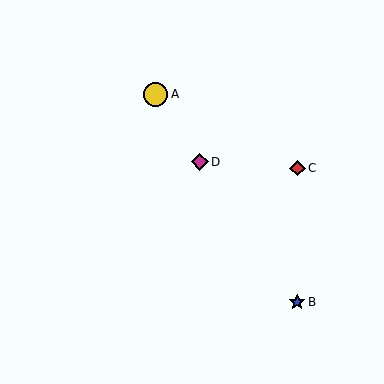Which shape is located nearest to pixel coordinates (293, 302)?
The blue star (labeled B) at (297, 302) is nearest to that location.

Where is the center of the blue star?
The center of the blue star is at (297, 302).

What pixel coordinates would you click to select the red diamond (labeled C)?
Click at (297, 168) to select the red diamond C.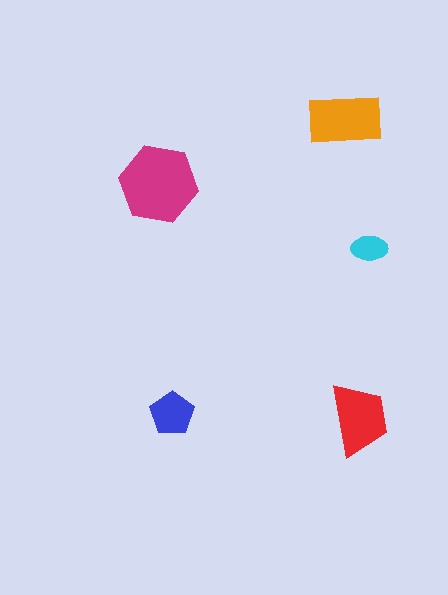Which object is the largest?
The magenta hexagon.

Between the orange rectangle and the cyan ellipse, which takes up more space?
The orange rectangle.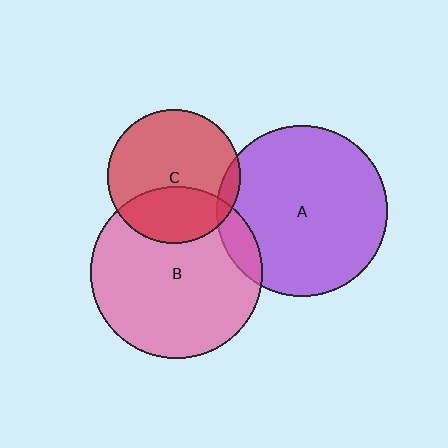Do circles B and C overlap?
Yes.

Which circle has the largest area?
Circle B (pink).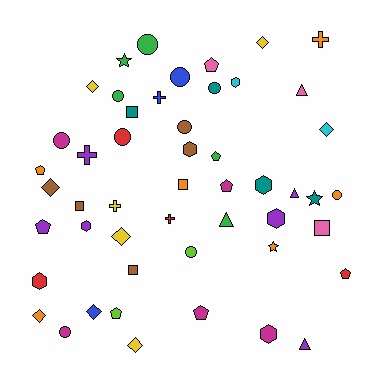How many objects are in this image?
There are 50 objects.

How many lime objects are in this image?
There are 2 lime objects.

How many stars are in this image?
There are 3 stars.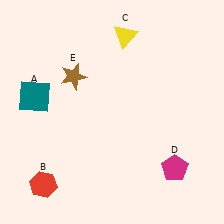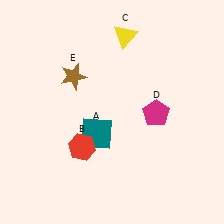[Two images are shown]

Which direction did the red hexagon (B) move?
The red hexagon (B) moved right.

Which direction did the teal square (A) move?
The teal square (A) moved right.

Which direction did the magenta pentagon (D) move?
The magenta pentagon (D) moved up.